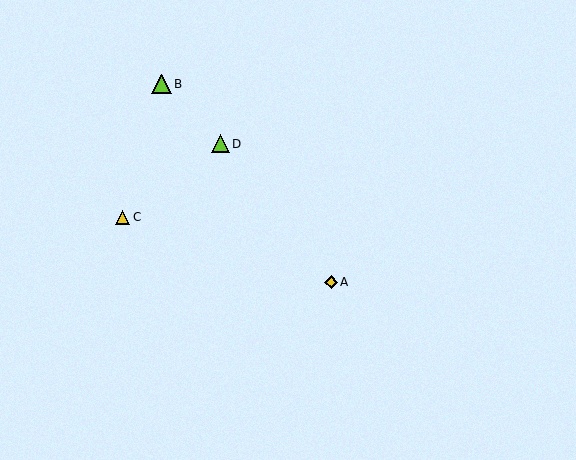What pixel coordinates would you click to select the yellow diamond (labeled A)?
Click at (331, 282) to select the yellow diamond A.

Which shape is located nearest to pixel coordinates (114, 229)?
The yellow triangle (labeled C) at (123, 217) is nearest to that location.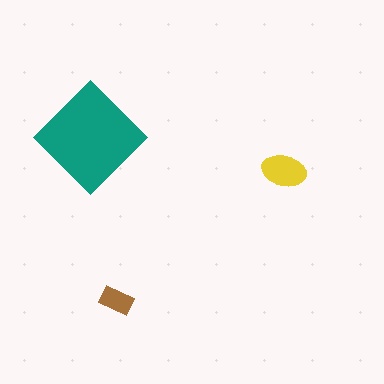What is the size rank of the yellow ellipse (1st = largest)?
2nd.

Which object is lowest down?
The brown rectangle is bottommost.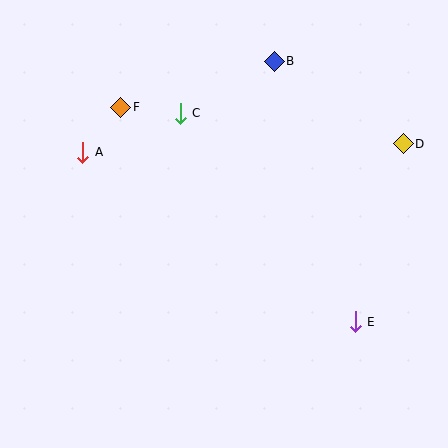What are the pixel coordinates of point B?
Point B is at (274, 61).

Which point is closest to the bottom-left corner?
Point A is closest to the bottom-left corner.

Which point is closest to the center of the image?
Point C at (180, 113) is closest to the center.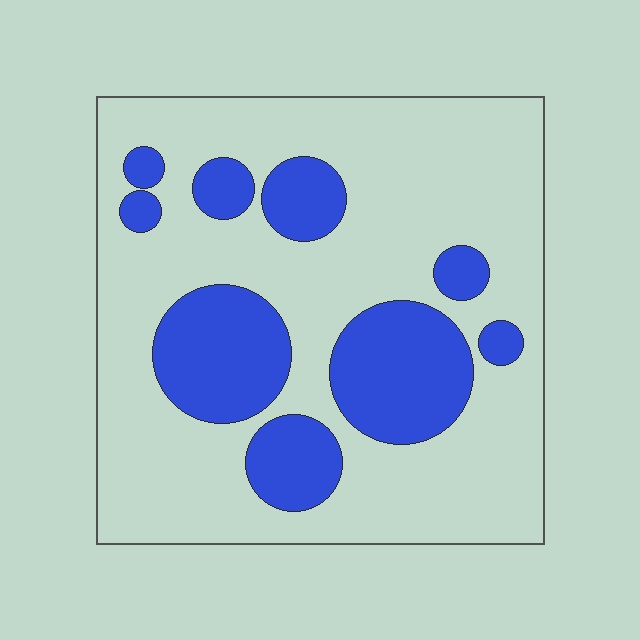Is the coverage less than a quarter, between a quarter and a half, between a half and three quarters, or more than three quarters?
Between a quarter and a half.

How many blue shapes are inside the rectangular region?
9.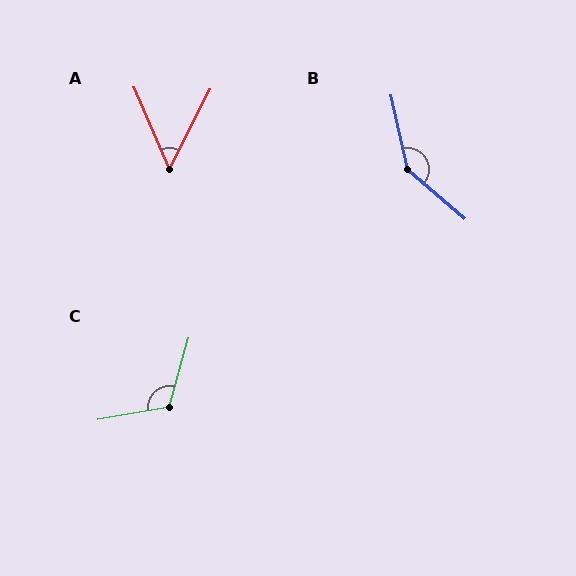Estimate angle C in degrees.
Approximately 116 degrees.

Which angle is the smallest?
A, at approximately 50 degrees.